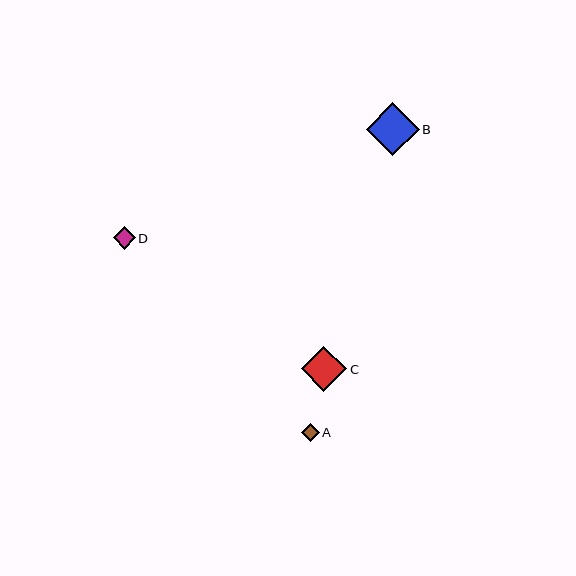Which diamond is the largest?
Diamond B is the largest with a size of approximately 52 pixels.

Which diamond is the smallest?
Diamond A is the smallest with a size of approximately 18 pixels.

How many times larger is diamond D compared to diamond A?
Diamond D is approximately 1.3 times the size of diamond A.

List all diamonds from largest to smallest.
From largest to smallest: B, C, D, A.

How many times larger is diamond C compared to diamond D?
Diamond C is approximately 2.0 times the size of diamond D.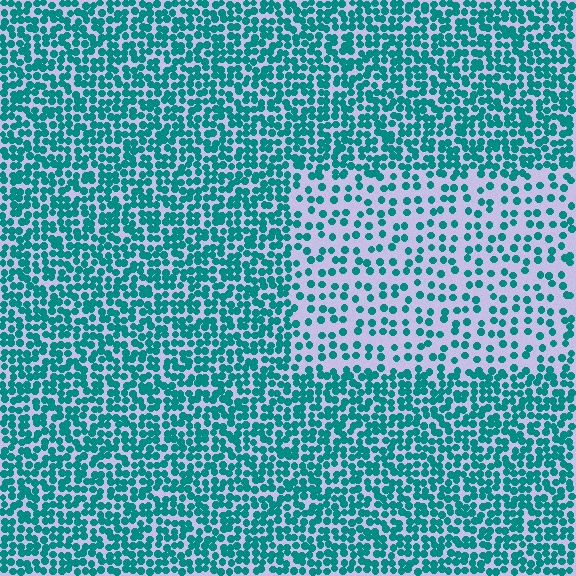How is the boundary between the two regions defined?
The boundary is defined by a change in element density (approximately 2.2x ratio). All elements are the same color, size, and shape.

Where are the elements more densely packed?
The elements are more densely packed outside the rectangle boundary.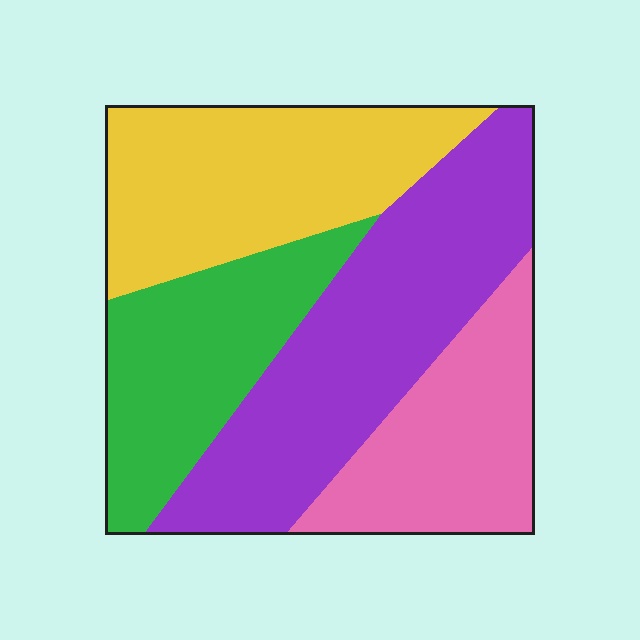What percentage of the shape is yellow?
Yellow takes up about one quarter (1/4) of the shape.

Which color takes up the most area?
Purple, at roughly 35%.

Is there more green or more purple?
Purple.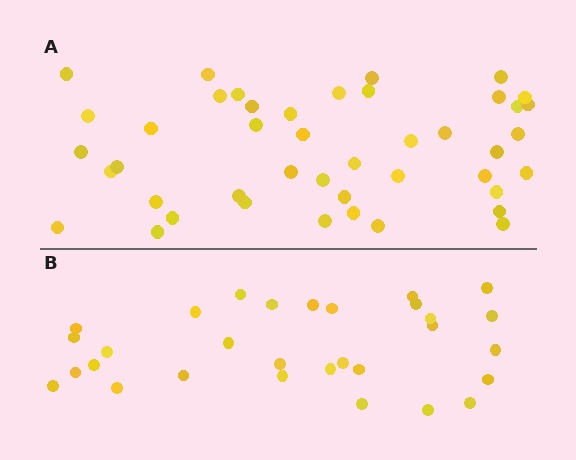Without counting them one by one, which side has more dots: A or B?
Region A (the top region) has more dots.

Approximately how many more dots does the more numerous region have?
Region A has approximately 15 more dots than region B.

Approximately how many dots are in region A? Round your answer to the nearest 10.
About 40 dots. (The exact count is 44, which rounds to 40.)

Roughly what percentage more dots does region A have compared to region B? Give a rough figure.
About 45% more.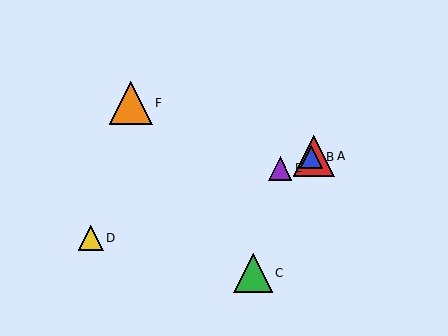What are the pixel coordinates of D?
Object D is at (91, 238).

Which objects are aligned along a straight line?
Objects A, B, D, E are aligned along a straight line.